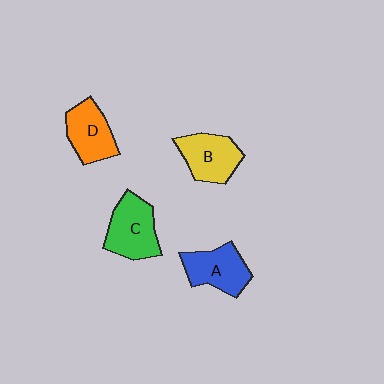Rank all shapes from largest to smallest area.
From largest to smallest: C (green), B (yellow), A (blue), D (orange).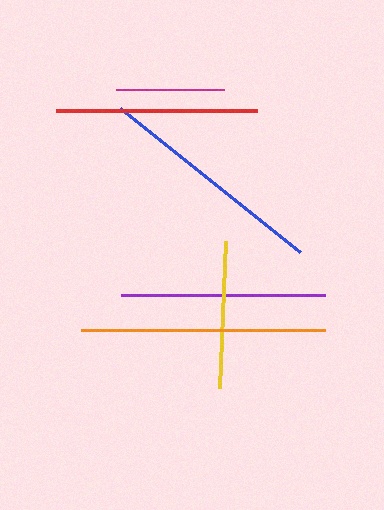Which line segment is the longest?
The orange line is the longest at approximately 245 pixels.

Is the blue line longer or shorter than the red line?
The blue line is longer than the red line.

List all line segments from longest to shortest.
From longest to shortest: orange, blue, purple, red, yellow, magenta.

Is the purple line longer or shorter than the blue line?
The blue line is longer than the purple line.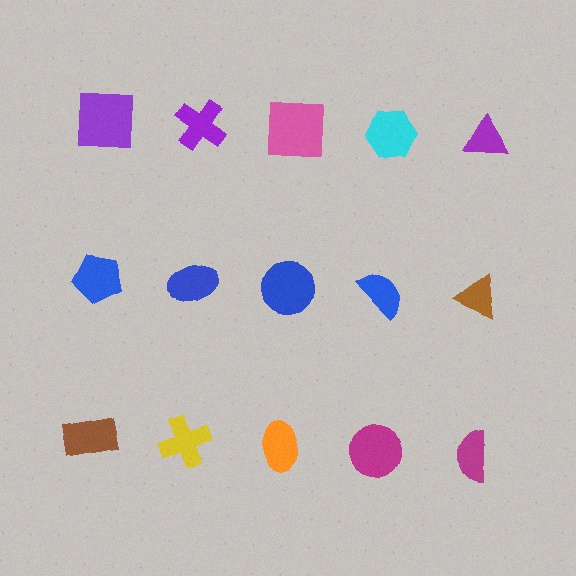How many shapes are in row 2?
5 shapes.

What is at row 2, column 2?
A blue ellipse.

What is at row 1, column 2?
A purple cross.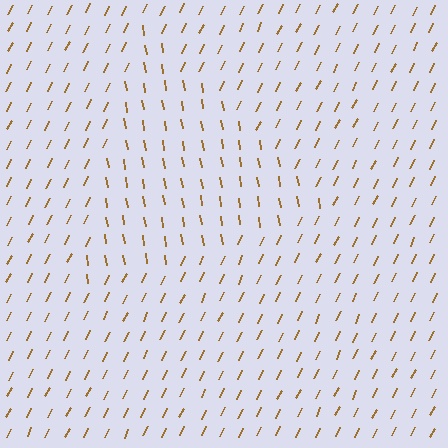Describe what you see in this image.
The image is filled with small brown line segments. A triangle region in the image has lines oriented differently from the surrounding lines, creating a visible texture boundary.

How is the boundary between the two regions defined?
The boundary is defined purely by a change in line orientation (approximately 36 degrees difference). All lines are the same color and thickness.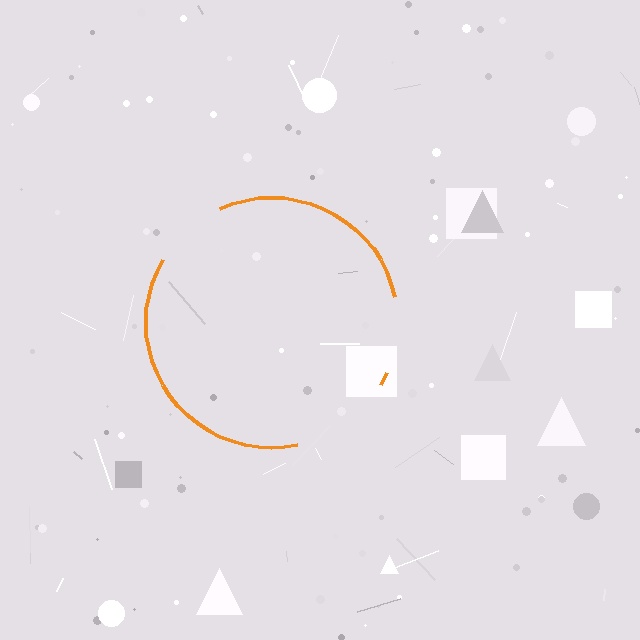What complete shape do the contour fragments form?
The contour fragments form a circle.